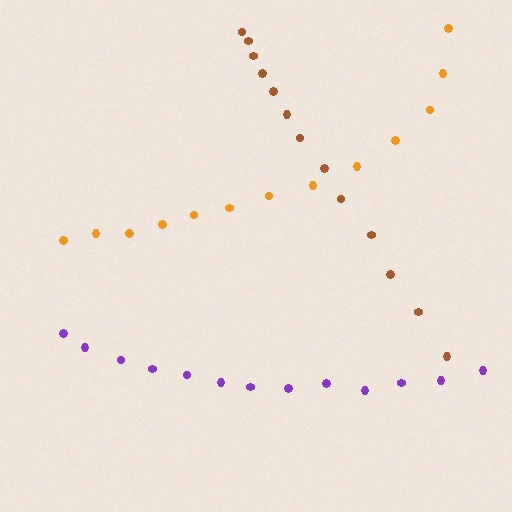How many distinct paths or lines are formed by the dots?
There are 3 distinct paths.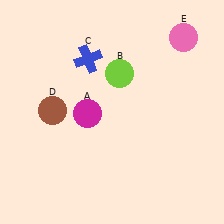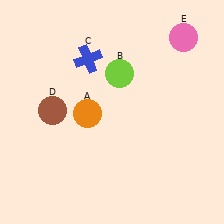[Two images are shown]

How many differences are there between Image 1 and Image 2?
There is 1 difference between the two images.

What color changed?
The circle (A) changed from magenta in Image 1 to orange in Image 2.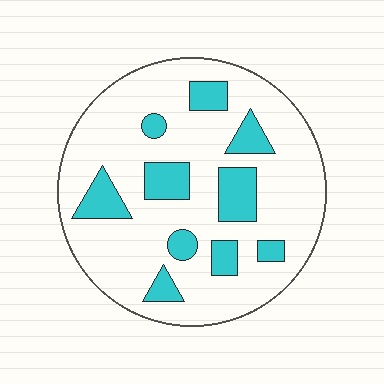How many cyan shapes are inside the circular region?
10.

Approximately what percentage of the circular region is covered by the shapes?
Approximately 20%.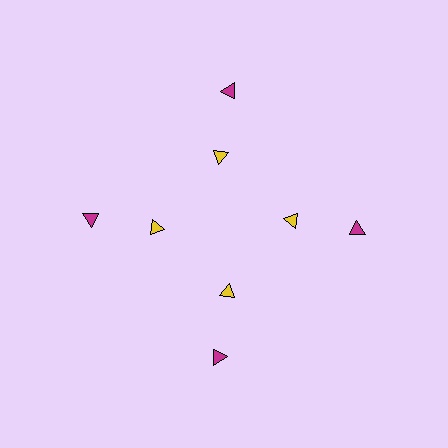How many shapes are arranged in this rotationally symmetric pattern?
There are 8 shapes, arranged in 4 groups of 2.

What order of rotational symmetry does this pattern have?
This pattern has 4-fold rotational symmetry.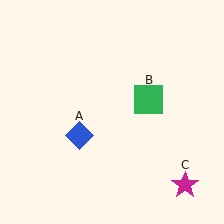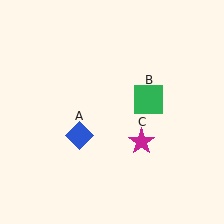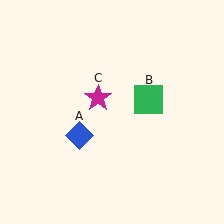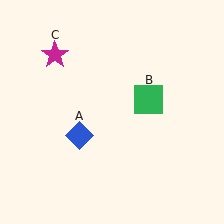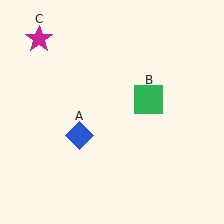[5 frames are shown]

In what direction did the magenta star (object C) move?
The magenta star (object C) moved up and to the left.